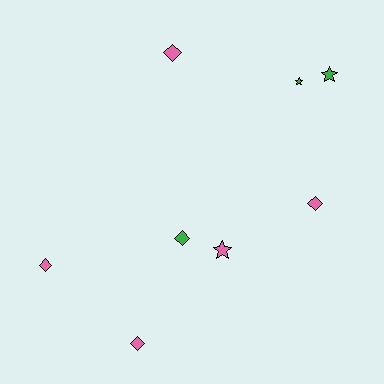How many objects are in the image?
There are 8 objects.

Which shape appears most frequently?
Diamond, with 5 objects.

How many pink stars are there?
There is 1 pink star.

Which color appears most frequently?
Pink, with 5 objects.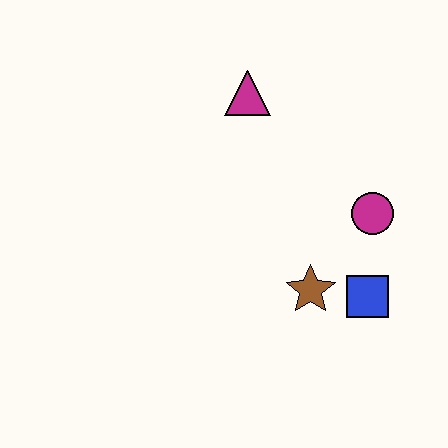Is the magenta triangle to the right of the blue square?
No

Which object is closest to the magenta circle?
The blue square is closest to the magenta circle.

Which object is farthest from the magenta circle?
The magenta triangle is farthest from the magenta circle.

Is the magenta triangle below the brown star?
No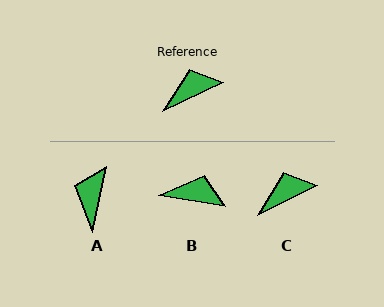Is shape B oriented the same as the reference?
No, it is off by about 35 degrees.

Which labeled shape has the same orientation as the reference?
C.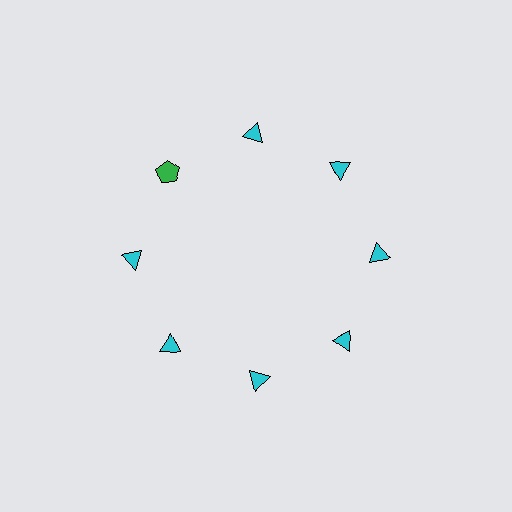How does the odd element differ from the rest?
It differs in both color (green instead of cyan) and shape (pentagon instead of triangle).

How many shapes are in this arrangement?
There are 8 shapes arranged in a ring pattern.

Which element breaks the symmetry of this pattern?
The green pentagon at roughly the 10 o'clock position breaks the symmetry. All other shapes are cyan triangles.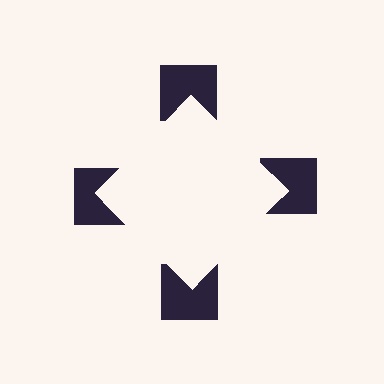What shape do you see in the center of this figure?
An illusory square — its edges are inferred from the aligned wedge cuts in the notched squares, not physically drawn.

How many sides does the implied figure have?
4 sides.